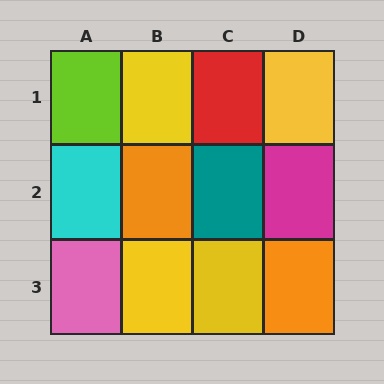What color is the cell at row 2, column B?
Orange.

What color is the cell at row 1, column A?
Lime.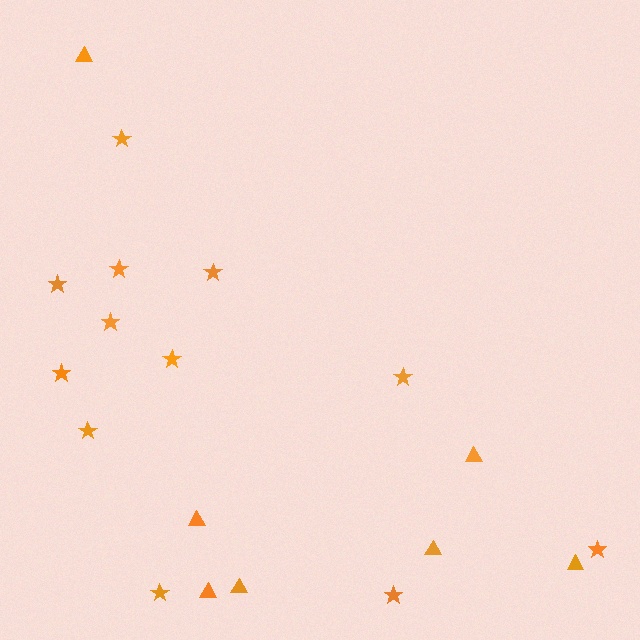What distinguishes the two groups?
There are 2 groups: one group of triangles (7) and one group of stars (12).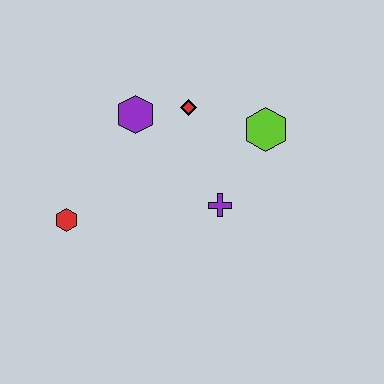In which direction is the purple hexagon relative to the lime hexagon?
The purple hexagon is to the left of the lime hexagon.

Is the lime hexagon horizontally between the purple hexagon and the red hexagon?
No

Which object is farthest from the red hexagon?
The lime hexagon is farthest from the red hexagon.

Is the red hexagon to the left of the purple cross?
Yes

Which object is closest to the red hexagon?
The purple hexagon is closest to the red hexagon.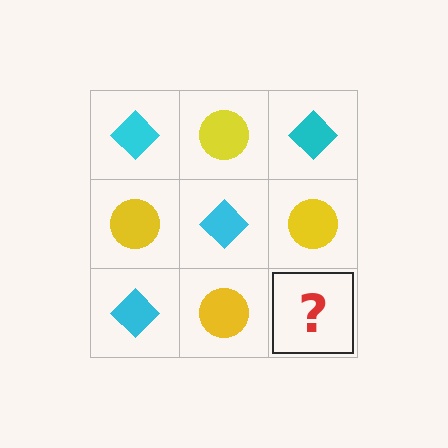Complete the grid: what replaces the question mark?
The question mark should be replaced with a cyan diamond.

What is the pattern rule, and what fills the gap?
The rule is that it alternates cyan diamond and yellow circle in a checkerboard pattern. The gap should be filled with a cyan diamond.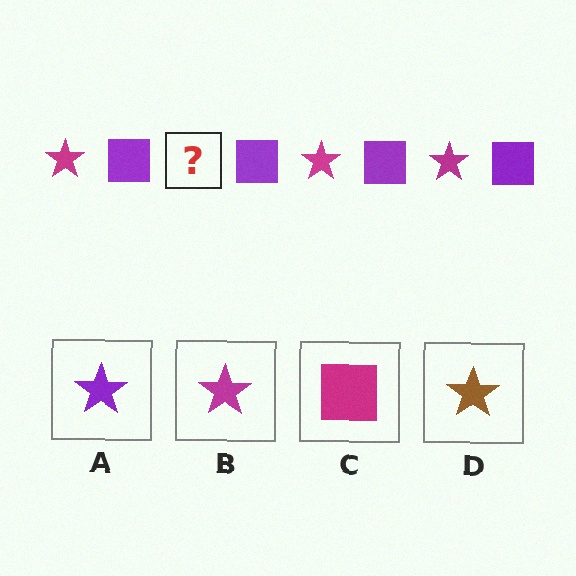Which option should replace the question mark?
Option B.